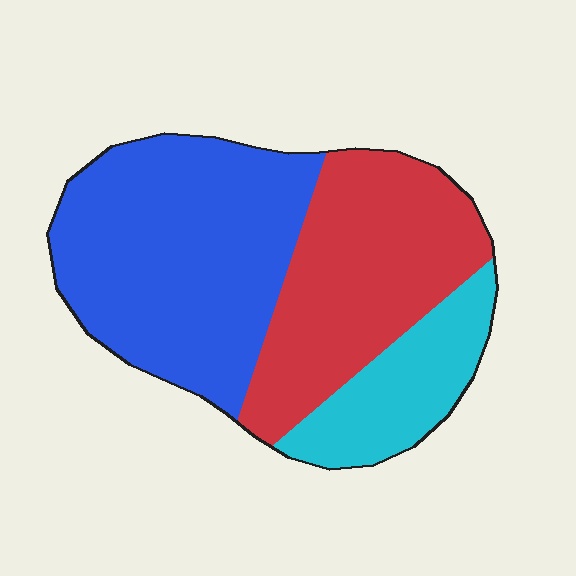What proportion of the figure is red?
Red covers roughly 35% of the figure.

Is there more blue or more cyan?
Blue.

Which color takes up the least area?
Cyan, at roughly 20%.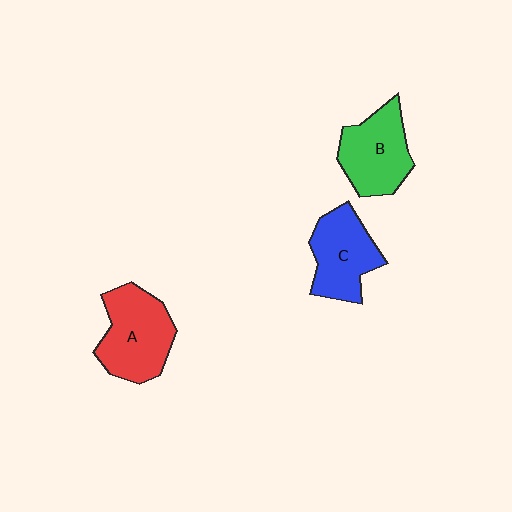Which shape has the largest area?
Shape A (red).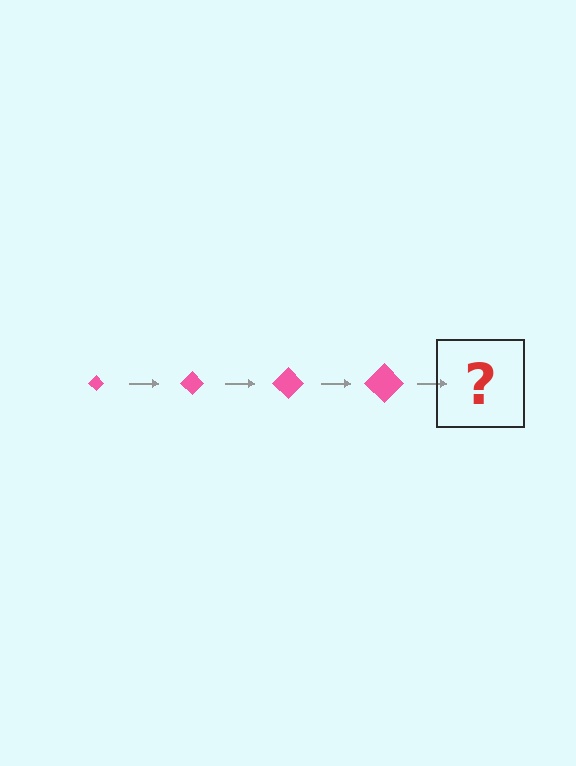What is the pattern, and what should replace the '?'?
The pattern is that the diamond gets progressively larger each step. The '?' should be a pink diamond, larger than the previous one.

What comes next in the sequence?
The next element should be a pink diamond, larger than the previous one.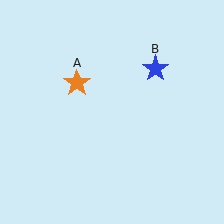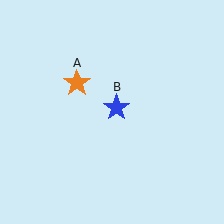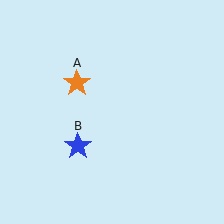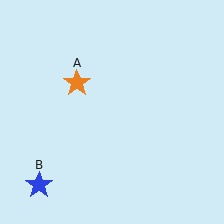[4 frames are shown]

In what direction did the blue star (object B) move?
The blue star (object B) moved down and to the left.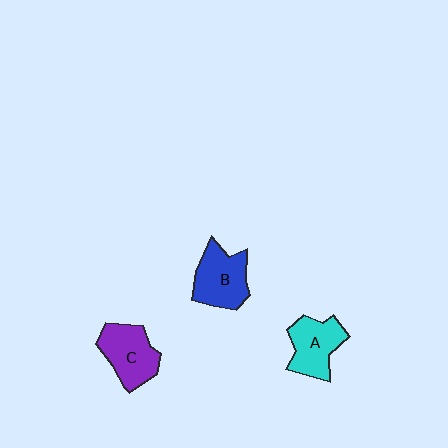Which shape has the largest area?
Shape B (blue).